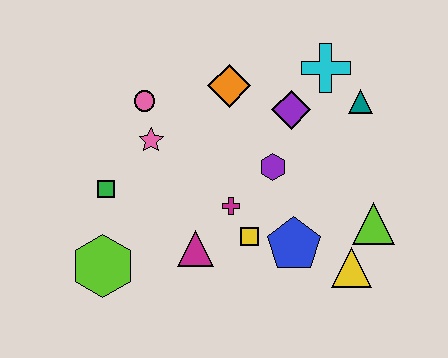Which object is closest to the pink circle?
The pink star is closest to the pink circle.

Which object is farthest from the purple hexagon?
The lime hexagon is farthest from the purple hexagon.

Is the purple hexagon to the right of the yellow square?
Yes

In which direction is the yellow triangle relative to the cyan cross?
The yellow triangle is below the cyan cross.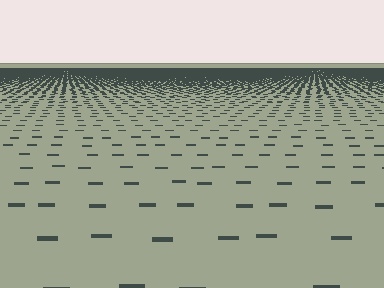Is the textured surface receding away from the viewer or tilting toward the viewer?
The surface is receding away from the viewer. Texture elements get smaller and denser toward the top.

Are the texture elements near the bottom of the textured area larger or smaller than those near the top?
Larger. Near the bottom, elements are closer to the viewer and appear at a bigger on-screen size.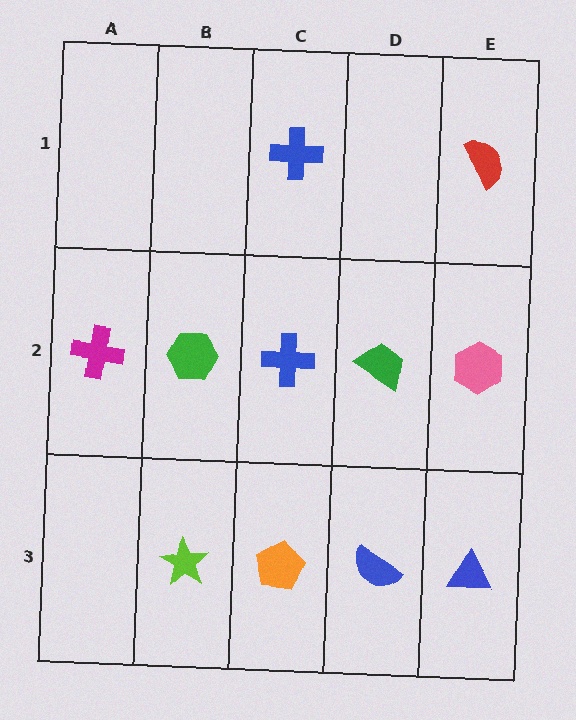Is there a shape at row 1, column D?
No, that cell is empty.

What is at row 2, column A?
A magenta cross.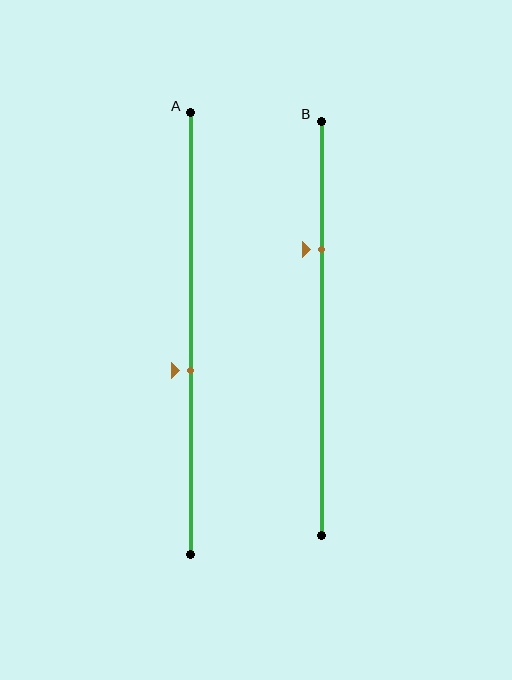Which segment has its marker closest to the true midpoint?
Segment A has its marker closest to the true midpoint.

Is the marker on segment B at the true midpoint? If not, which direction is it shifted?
No, the marker on segment B is shifted upward by about 19% of the segment length.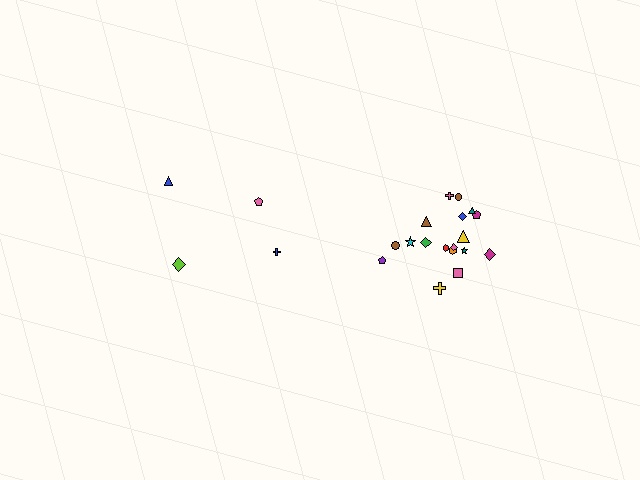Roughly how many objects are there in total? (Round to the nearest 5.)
Roughly 20 objects in total.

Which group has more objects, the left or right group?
The right group.